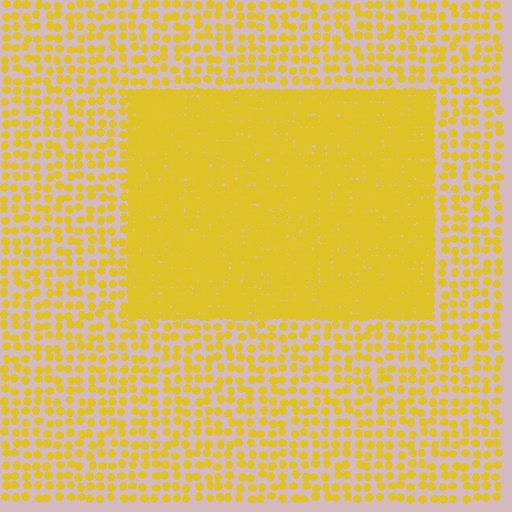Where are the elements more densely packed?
The elements are more densely packed inside the rectangle boundary.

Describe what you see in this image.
The image contains small yellow elements arranged at two different densities. A rectangle-shaped region is visible where the elements are more densely packed than the surrounding area.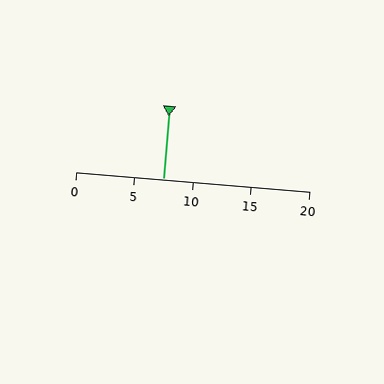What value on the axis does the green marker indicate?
The marker indicates approximately 7.5.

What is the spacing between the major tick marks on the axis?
The major ticks are spaced 5 apart.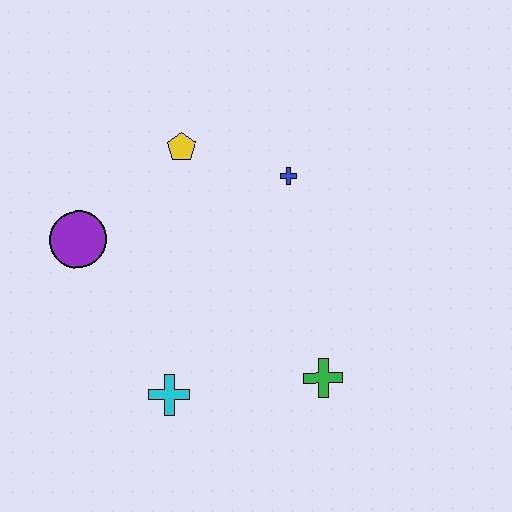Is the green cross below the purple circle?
Yes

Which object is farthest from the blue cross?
The cyan cross is farthest from the blue cross.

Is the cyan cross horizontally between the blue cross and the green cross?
No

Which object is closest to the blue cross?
The yellow pentagon is closest to the blue cross.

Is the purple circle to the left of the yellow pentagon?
Yes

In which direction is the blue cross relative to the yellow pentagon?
The blue cross is to the right of the yellow pentagon.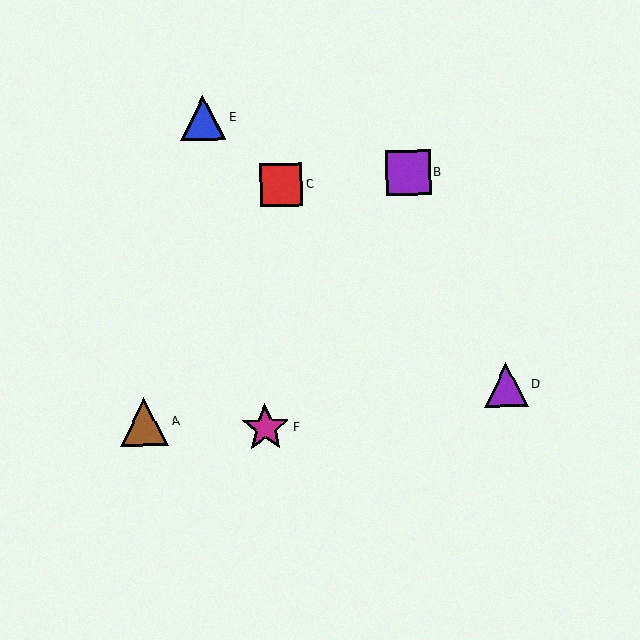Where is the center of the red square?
The center of the red square is at (281, 185).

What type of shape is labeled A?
Shape A is a brown triangle.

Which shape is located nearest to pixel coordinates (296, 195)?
The red square (labeled C) at (281, 185) is nearest to that location.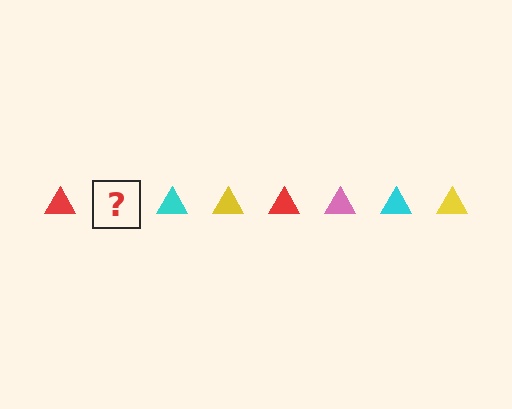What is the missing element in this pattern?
The missing element is a pink triangle.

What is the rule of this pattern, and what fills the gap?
The rule is that the pattern cycles through red, pink, cyan, yellow triangles. The gap should be filled with a pink triangle.